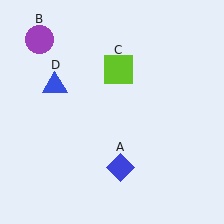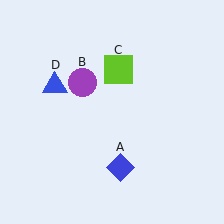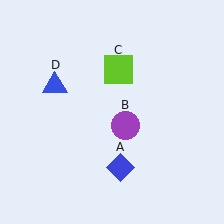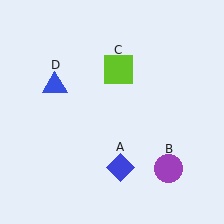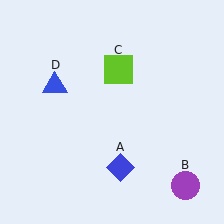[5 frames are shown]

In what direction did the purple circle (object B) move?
The purple circle (object B) moved down and to the right.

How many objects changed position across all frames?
1 object changed position: purple circle (object B).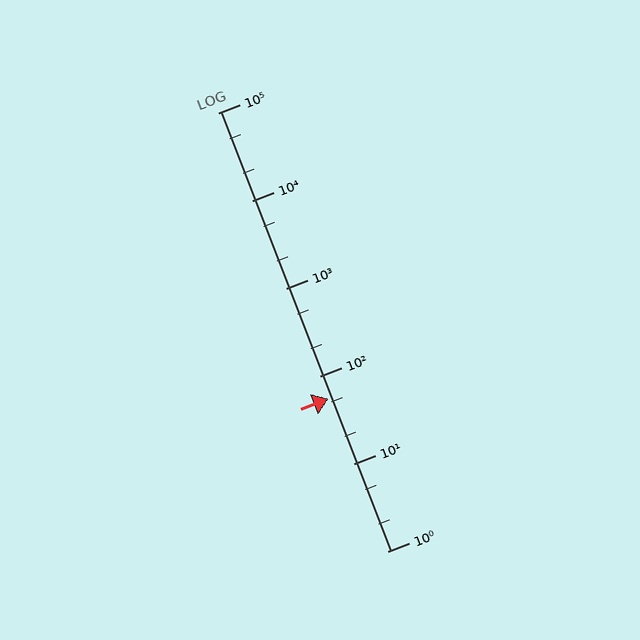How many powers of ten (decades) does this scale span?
The scale spans 5 decades, from 1 to 100000.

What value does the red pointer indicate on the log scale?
The pointer indicates approximately 55.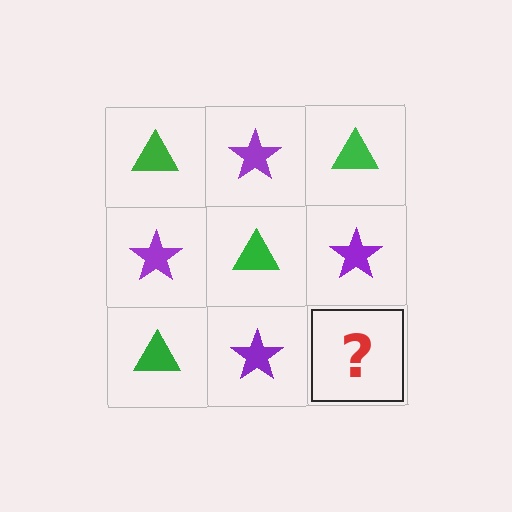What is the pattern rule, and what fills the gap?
The rule is that it alternates green triangle and purple star in a checkerboard pattern. The gap should be filled with a green triangle.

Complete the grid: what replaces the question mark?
The question mark should be replaced with a green triangle.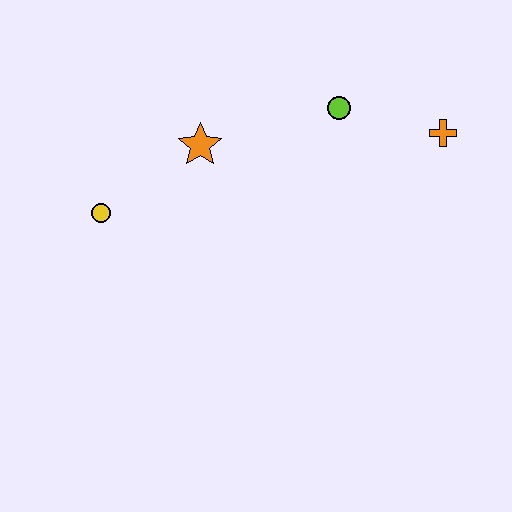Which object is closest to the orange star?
The yellow circle is closest to the orange star.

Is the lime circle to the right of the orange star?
Yes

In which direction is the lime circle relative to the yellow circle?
The lime circle is to the right of the yellow circle.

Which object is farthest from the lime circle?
The yellow circle is farthest from the lime circle.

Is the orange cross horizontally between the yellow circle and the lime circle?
No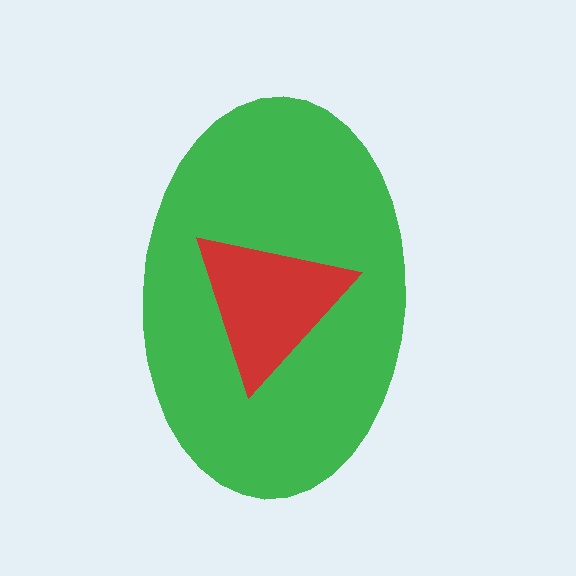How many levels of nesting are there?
2.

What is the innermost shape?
The red triangle.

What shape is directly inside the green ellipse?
The red triangle.